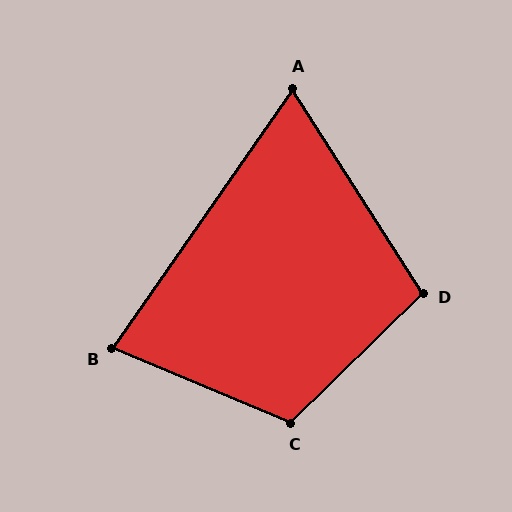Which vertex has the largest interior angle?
C, at approximately 113 degrees.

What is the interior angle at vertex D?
Approximately 102 degrees (obtuse).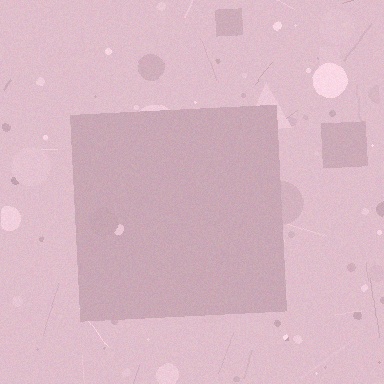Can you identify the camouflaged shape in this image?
The camouflaged shape is a square.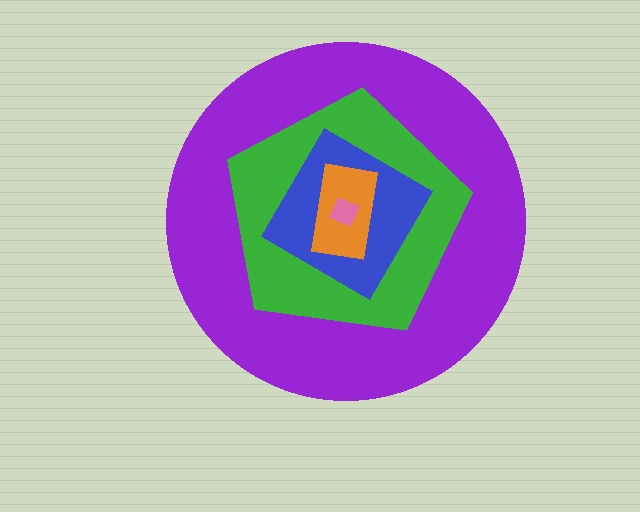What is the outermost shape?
The purple circle.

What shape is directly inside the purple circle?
The green pentagon.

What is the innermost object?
The pink square.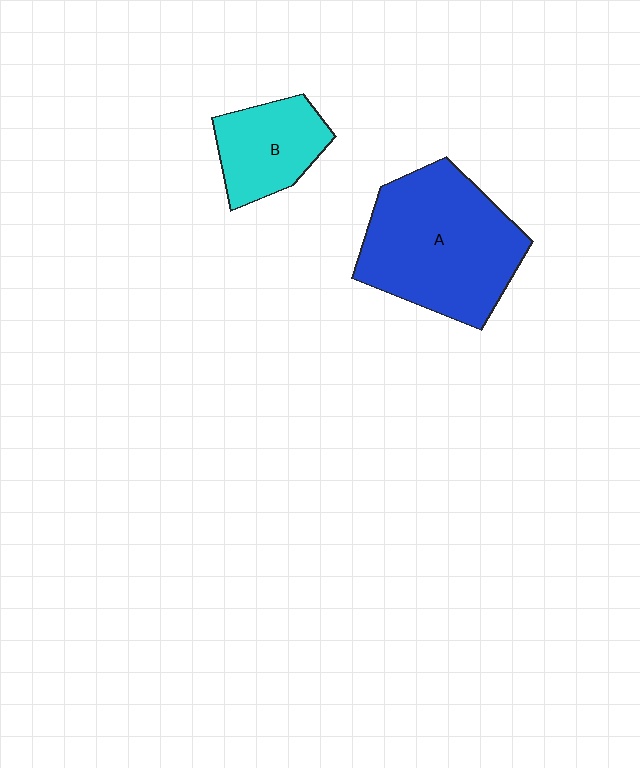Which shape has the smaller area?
Shape B (cyan).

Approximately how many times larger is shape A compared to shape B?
Approximately 2.1 times.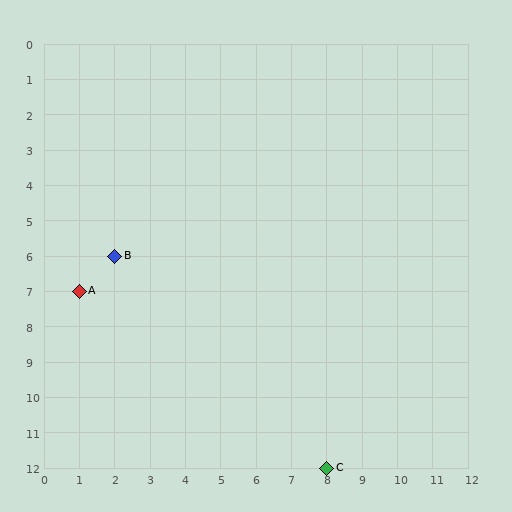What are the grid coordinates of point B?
Point B is at grid coordinates (2, 6).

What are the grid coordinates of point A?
Point A is at grid coordinates (1, 7).